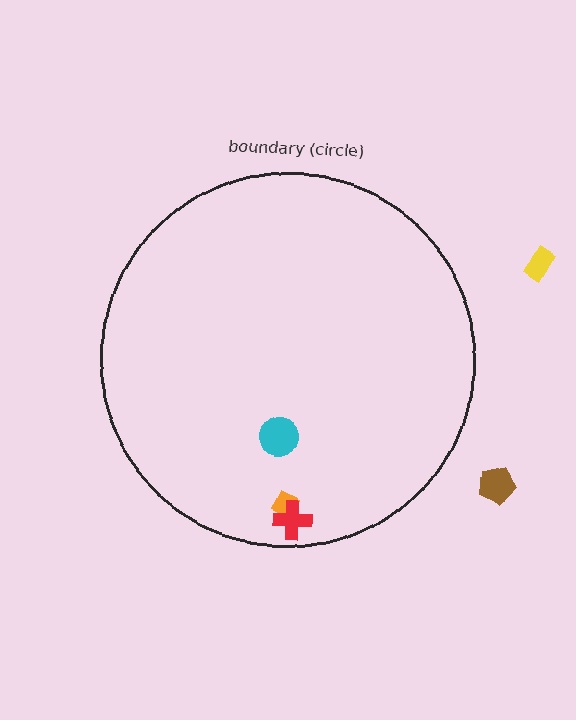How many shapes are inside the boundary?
3 inside, 2 outside.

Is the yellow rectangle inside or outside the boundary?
Outside.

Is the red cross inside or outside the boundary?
Inside.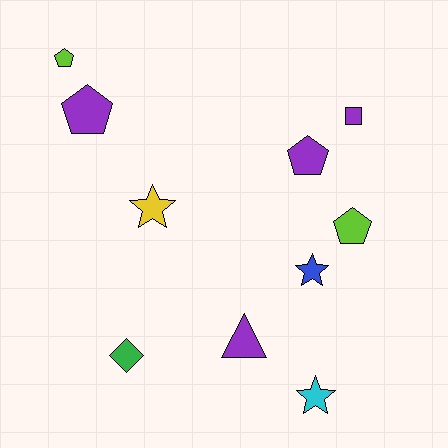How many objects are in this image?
There are 10 objects.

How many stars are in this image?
There are 3 stars.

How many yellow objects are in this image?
There is 1 yellow object.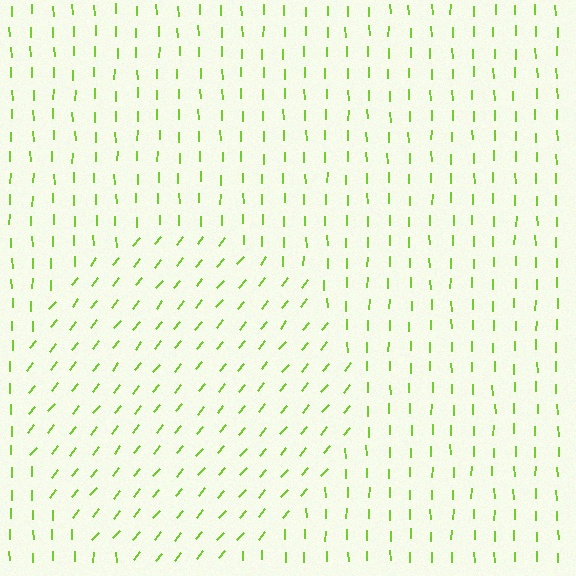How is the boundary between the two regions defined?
The boundary is defined purely by a change in line orientation (approximately 40 degrees difference). All lines are the same color and thickness.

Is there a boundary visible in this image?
Yes, there is a texture boundary formed by a change in line orientation.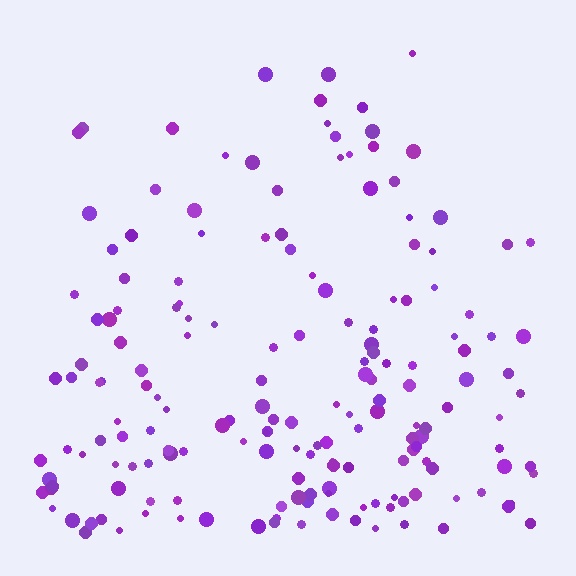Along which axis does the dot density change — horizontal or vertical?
Vertical.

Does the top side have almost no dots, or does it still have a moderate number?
Still a moderate number, just noticeably fewer than the bottom.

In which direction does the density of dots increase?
From top to bottom, with the bottom side densest.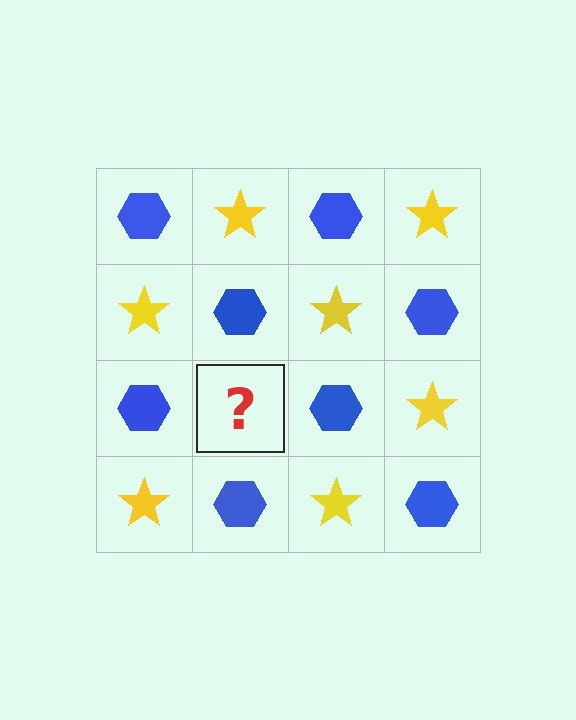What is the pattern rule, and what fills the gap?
The rule is that it alternates blue hexagon and yellow star in a checkerboard pattern. The gap should be filled with a yellow star.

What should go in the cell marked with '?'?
The missing cell should contain a yellow star.